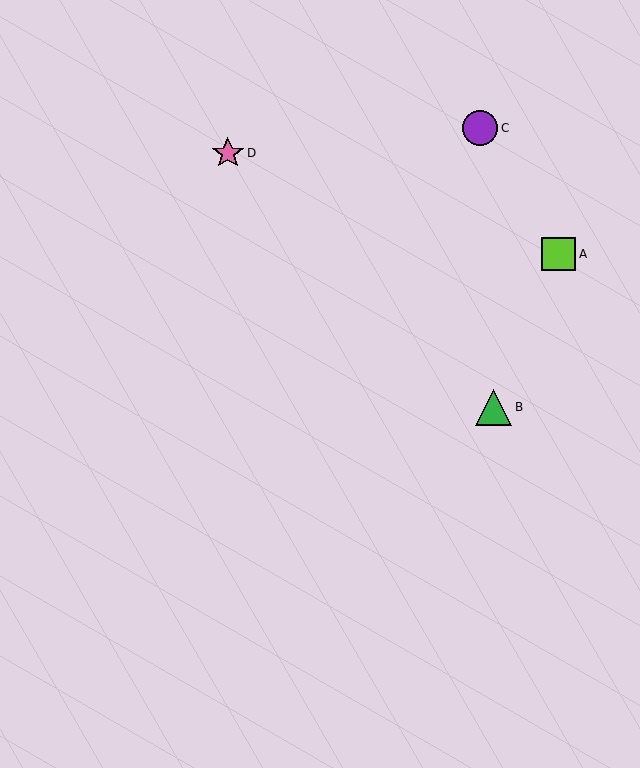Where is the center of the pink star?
The center of the pink star is at (228, 153).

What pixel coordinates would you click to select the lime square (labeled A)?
Click at (559, 254) to select the lime square A.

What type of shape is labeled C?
Shape C is a purple circle.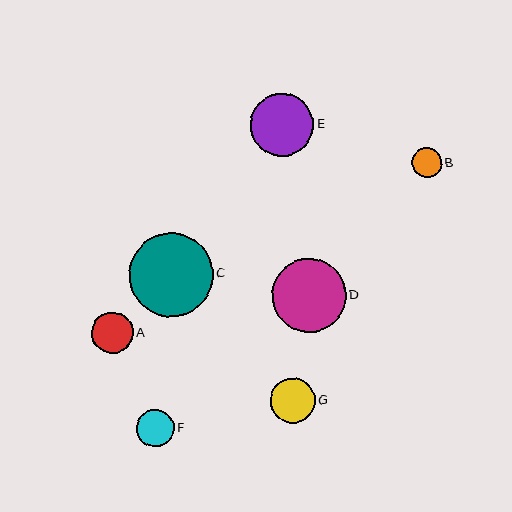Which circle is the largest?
Circle C is the largest with a size of approximately 83 pixels.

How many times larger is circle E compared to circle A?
Circle E is approximately 1.5 times the size of circle A.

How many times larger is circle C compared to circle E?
Circle C is approximately 1.3 times the size of circle E.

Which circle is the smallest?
Circle B is the smallest with a size of approximately 30 pixels.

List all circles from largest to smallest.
From largest to smallest: C, D, E, G, A, F, B.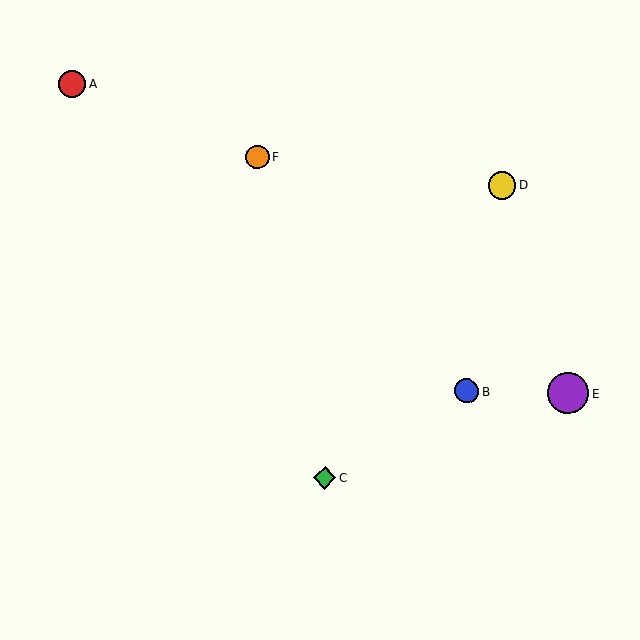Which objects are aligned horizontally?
Objects B, E are aligned horizontally.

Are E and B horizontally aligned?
Yes, both are at y≈393.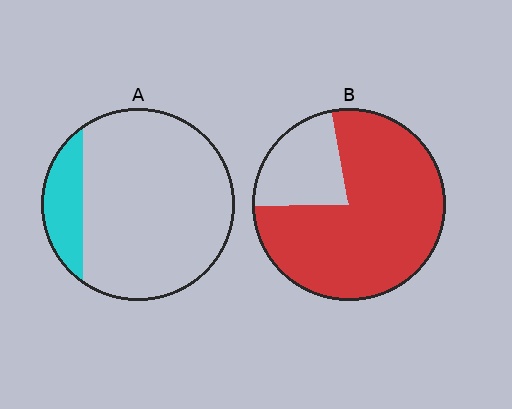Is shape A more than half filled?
No.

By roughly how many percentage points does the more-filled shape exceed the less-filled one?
By roughly 60 percentage points (B over A).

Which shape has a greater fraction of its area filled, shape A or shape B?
Shape B.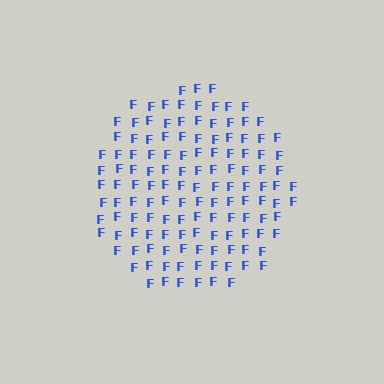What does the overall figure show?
The overall figure shows a circle.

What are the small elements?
The small elements are letter F's.